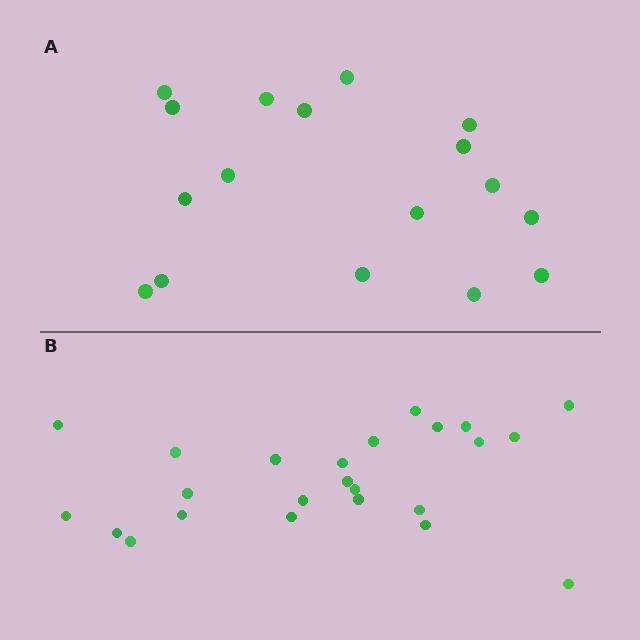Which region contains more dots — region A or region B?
Region B (the bottom region) has more dots.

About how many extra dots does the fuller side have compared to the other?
Region B has roughly 8 or so more dots than region A.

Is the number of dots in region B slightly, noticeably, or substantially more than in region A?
Region B has noticeably more, but not dramatically so. The ratio is roughly 1.4 to 1.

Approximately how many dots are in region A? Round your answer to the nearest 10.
About 20 dots. (The exact count is 17, which rounds to 20.)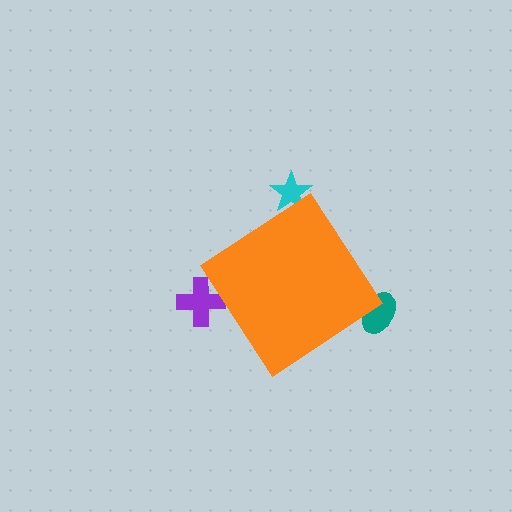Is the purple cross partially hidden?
Yes, the purple cross is partially hidden behind the orange diamond.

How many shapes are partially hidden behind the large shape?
3 shapes are partially hidden.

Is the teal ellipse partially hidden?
Yes, the teal ellipse is partially hidden behind the orange diamond.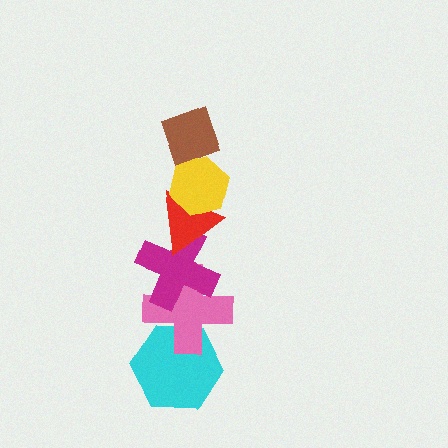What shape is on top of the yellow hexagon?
The brown diamond is on top of the yellow hexagon.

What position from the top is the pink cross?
The pink cross is 5th from the top.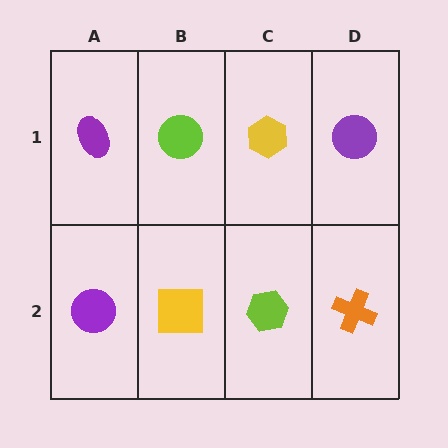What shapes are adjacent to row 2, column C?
A yellow hexagon (row 1, column C), a yellow square (row 2, column B), an orange cross (row 2, column D).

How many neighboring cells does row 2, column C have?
3.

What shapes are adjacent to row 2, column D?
A purple circle (row 1, column D), a lime hexagon (row 2, column C).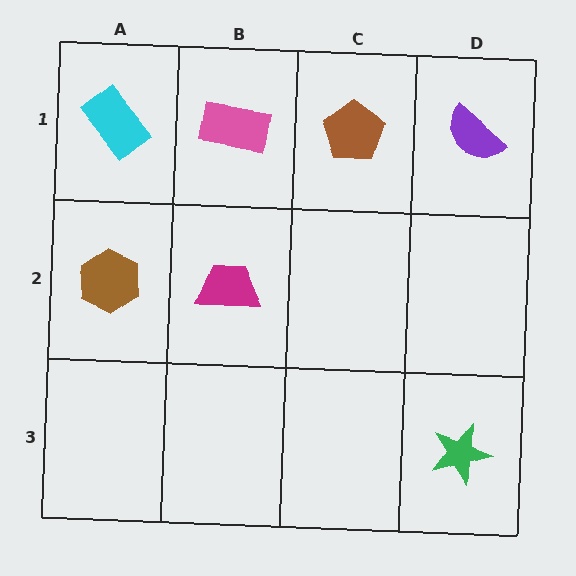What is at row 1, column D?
A purple semicircle.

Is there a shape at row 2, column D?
No, that cell is empty.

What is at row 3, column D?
A green star.